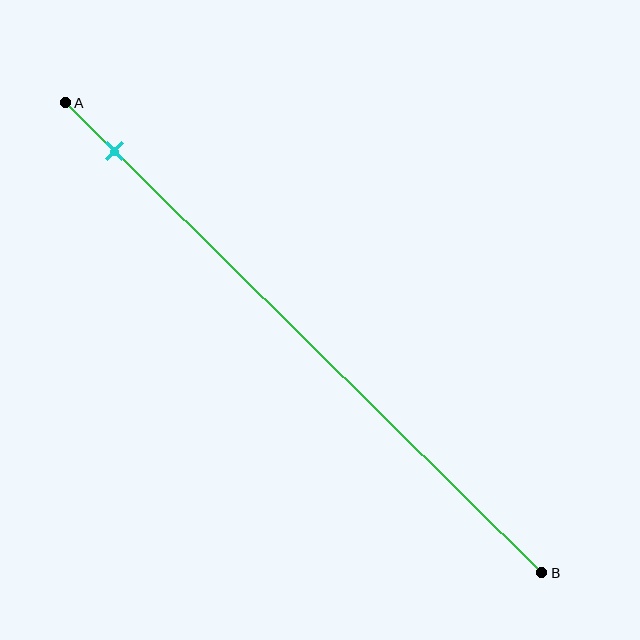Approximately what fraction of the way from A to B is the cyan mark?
The cyan mark is approximately 10% of the way from A to B.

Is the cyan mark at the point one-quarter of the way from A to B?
No, the mark is at about 10% from A, not at the 25% one-quarter point.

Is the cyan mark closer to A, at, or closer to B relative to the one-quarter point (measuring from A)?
The cyan mark is closer to point A than the one-quarter point of segment AB.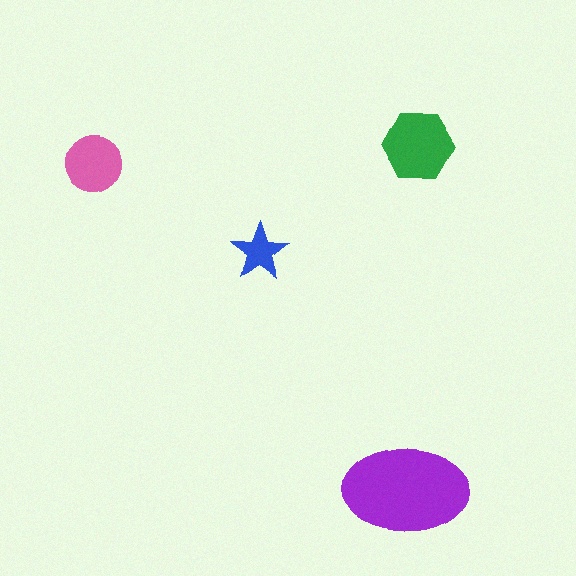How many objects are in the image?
There are 4 objects in the image.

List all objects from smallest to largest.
The blue star, the pink circle, the green hexagon, the purple ellipse.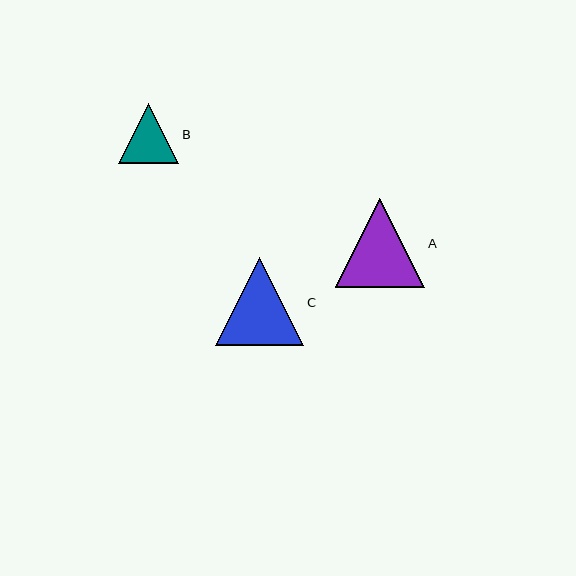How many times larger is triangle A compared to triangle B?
Triangle A is approximately 1.5 times the size of triangle B.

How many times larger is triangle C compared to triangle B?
Triangle C is approximately 1.5 times the size of triangle B.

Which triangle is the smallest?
Triangle B is the smallest with a size of approximately 60 pixels.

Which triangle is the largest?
Triangle A is the largest with a size of approximately 89 pixels.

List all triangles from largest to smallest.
From largest to smallest: A, C, B.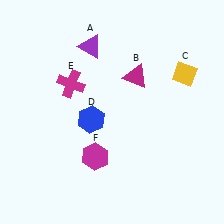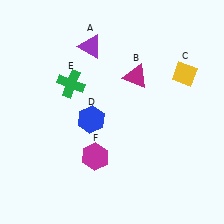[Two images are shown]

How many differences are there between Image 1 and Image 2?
There is 1 difference between the two images.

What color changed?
The cross (E) changed from magenta in Image 1 to green in Image 2.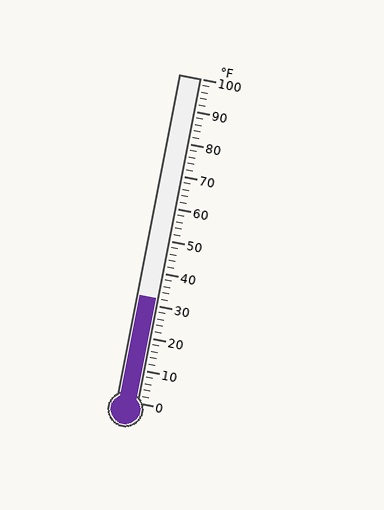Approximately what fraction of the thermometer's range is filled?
The thermometer is filled to approximately 30% of its range.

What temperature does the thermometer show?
The thermometer shows approximately 32°F.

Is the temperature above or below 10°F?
The temperature is above 10°F.